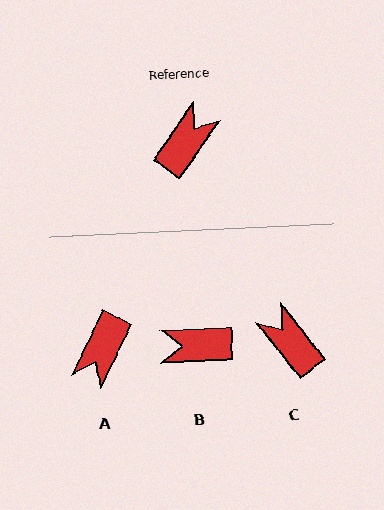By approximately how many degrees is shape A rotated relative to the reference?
Approximately 171 degrees clockwise.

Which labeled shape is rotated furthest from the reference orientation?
A, about 171 degrees away.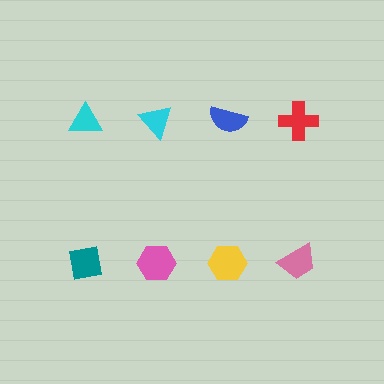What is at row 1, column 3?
A blue semicircle.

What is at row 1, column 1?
A cyan triangle.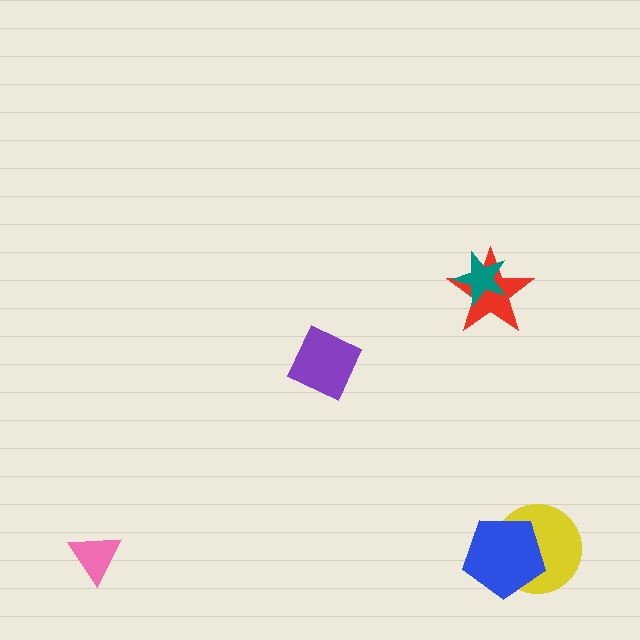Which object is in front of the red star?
The teal star is in front of the red star.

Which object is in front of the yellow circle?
The blue pentagon is in front of the yellow circle.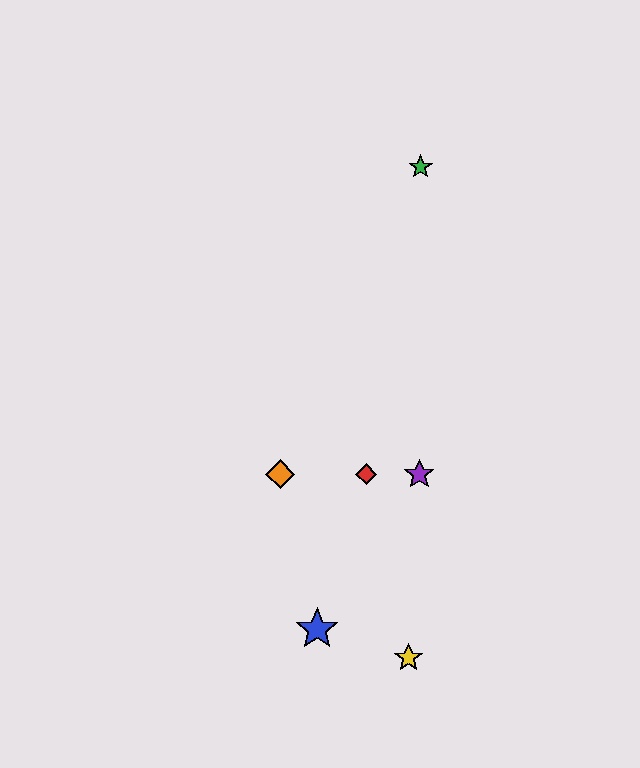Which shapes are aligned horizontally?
The red diamond, the purple star, the orange diamond are aligned horizontally.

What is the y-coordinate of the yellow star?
The yellow star is at y≈658.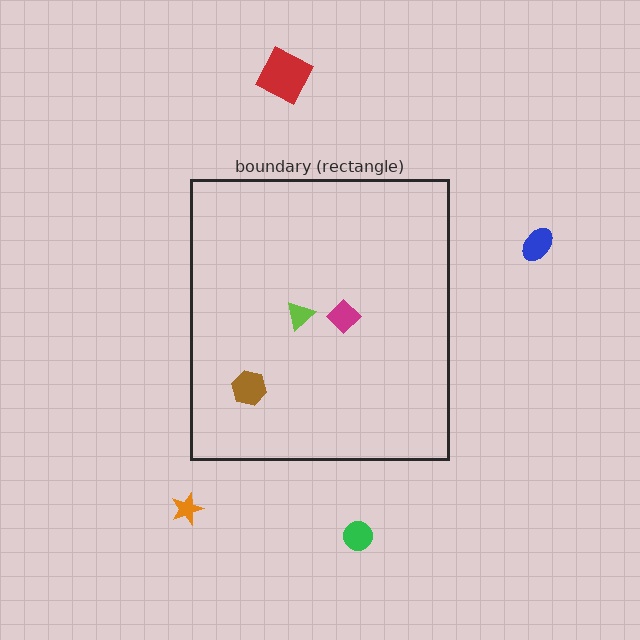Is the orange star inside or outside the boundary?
Outside.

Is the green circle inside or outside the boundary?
Outside.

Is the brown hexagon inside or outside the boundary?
Inside.